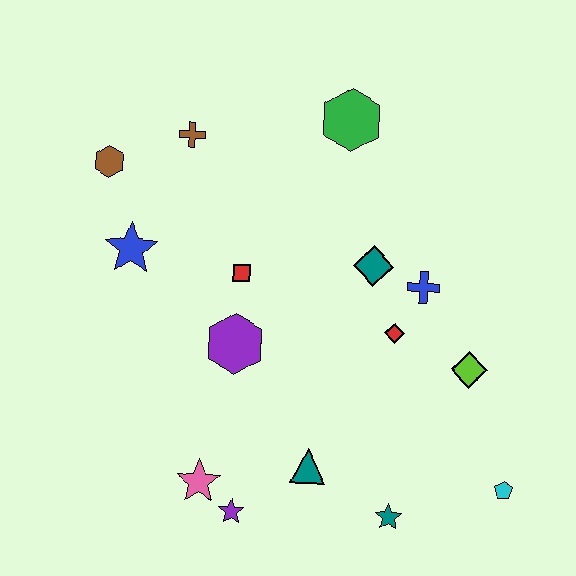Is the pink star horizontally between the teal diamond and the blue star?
Yes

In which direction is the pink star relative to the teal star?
The pink star is to the left of the teal star.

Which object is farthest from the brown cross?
The cyan pentagon is farthest from the brown cross.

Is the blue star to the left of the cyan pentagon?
Yes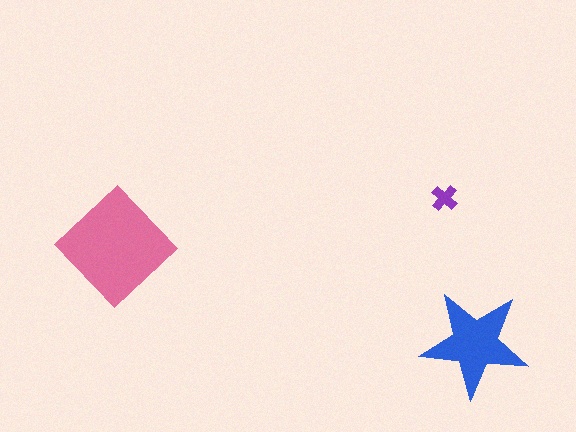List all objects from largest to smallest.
The pink diamond, the blue star, the purple cross.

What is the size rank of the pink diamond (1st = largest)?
1st.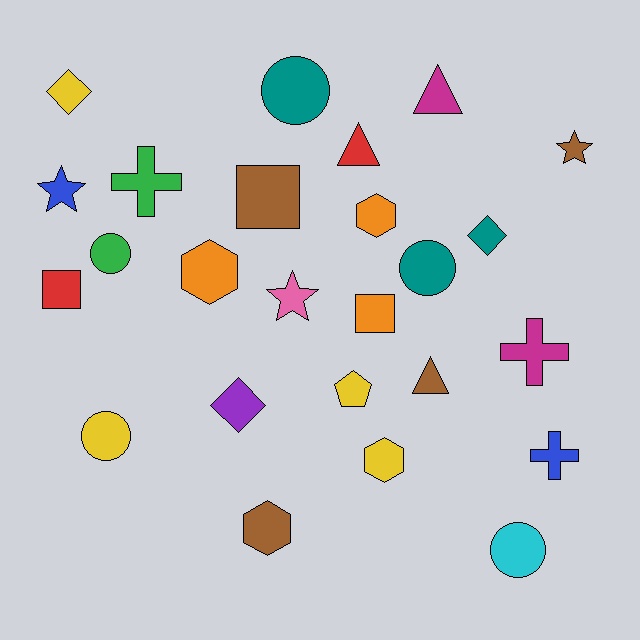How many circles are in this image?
There are 5 circles.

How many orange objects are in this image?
There are 3 orange objects.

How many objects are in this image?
There are 25 objects.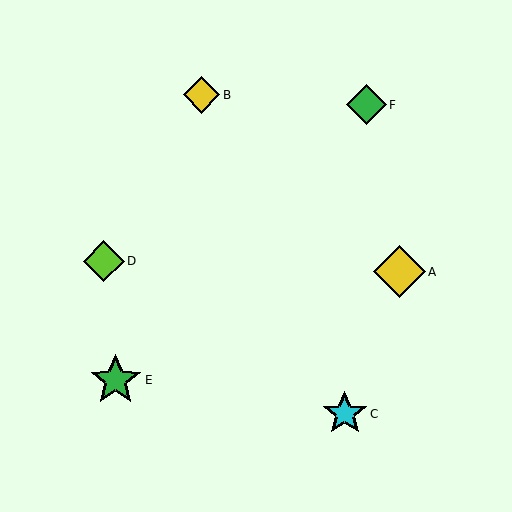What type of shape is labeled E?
Shape E is a green star.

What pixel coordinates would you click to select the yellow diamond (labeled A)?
Click at (399, 272) to select the yellow diamond A.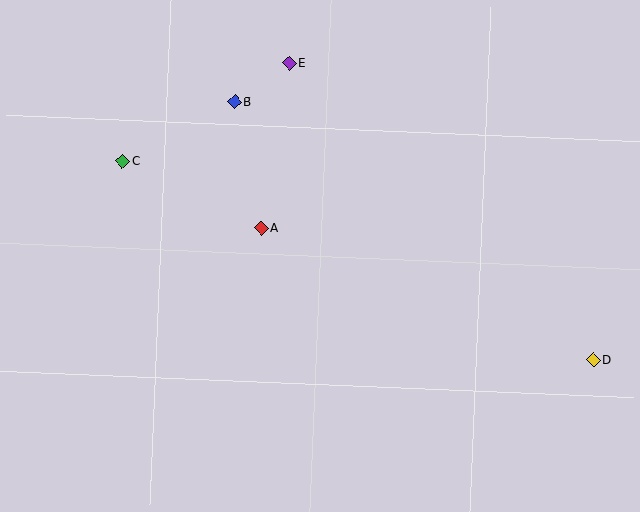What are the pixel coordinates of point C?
Point C is at (122, 161).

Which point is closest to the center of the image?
Point A at (261, 228) is closest to the center.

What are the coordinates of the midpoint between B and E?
The midpoint between B and E is at (262, 82).